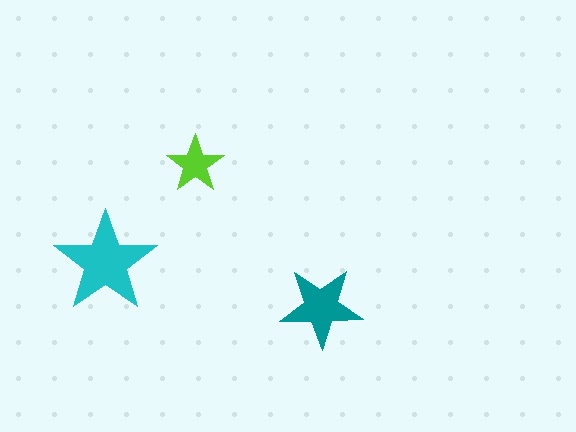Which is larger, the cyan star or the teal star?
The cyan one.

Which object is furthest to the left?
The cyan star is leftmost.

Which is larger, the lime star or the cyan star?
The cyan one.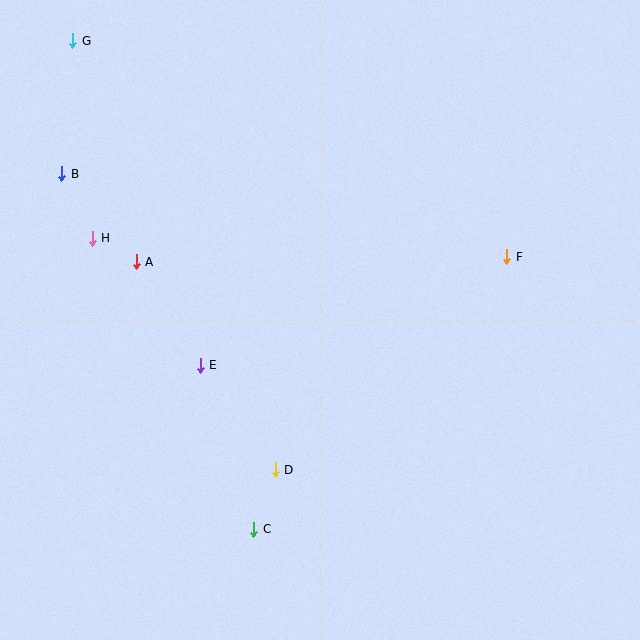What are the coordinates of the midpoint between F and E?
The midpoint between F and E is at (354, 311).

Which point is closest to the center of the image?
Point E at (200, 365) is closest to the center.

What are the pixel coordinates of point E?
Point E is at (200, 365).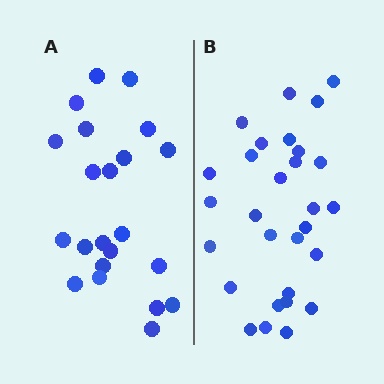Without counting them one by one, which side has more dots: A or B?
Region B (the right region) has more dots.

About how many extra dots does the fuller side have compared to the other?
Region B has roughly 8 or so more dots than region A.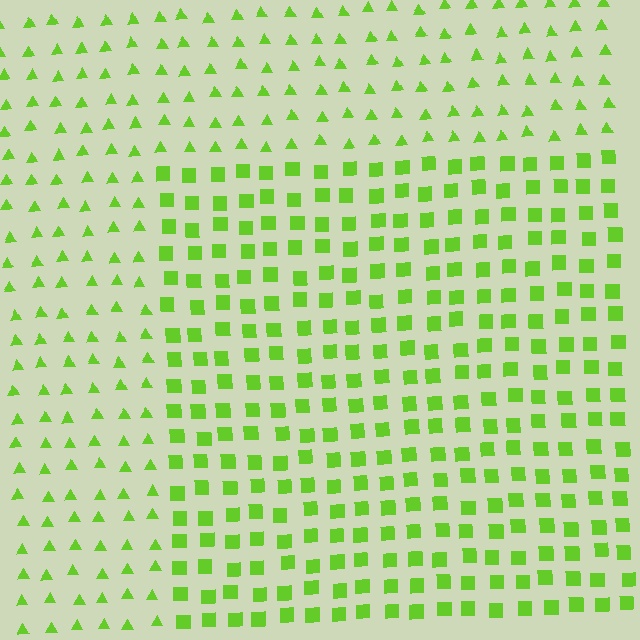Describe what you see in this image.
The image is filled with small lime elements arranged in a uniform grid. A rectangle-shaped region contains squares, while the surrounding area contains triangles. The boundary is defined purely by the change in element shape.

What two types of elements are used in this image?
The image uses squares inside the rectangle region and triangles outside it.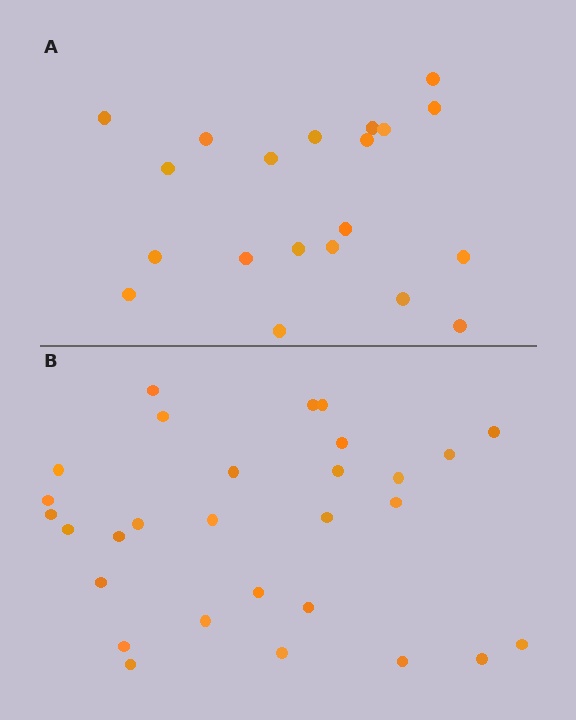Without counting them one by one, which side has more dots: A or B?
Region B (the bottom region) has more dots.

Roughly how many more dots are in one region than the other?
Region B has roughly 8 or so more dots than region A.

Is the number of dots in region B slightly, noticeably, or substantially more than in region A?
Region B has substantially more. The ratio is roughly 1.4 to 1.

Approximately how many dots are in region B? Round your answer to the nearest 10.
About 30 dots. (The exact count is 29, which rounds to 30.)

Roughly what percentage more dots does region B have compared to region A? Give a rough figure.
About 45% more.